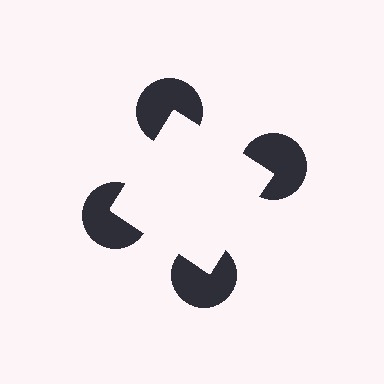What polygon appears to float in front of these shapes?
An illusory square — its edges are inferred from the aligned wedge cuts in the pac-man discs, not physically drawn.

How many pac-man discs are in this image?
There are 4 — one at each vertex of the illusory square.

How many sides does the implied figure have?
4 sides.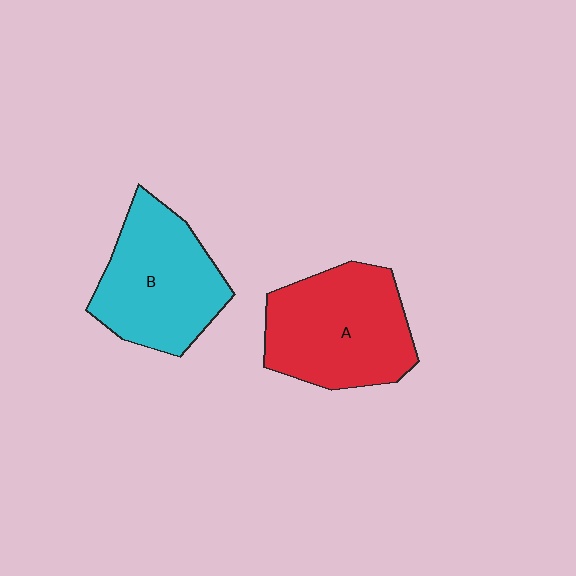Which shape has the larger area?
Shape A (red).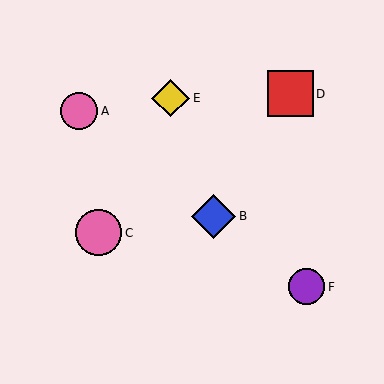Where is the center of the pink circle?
The center of the pink circle is at (99, 233).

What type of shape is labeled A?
Shape A is a pink circle.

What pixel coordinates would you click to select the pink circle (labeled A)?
Click at (79, 111) to select the pink circle A.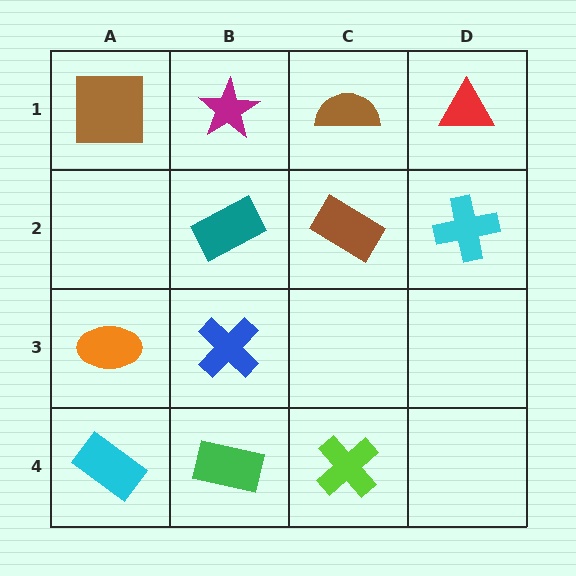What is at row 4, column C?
A lime cross.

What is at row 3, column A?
An orange ellipse.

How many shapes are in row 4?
3 shapes.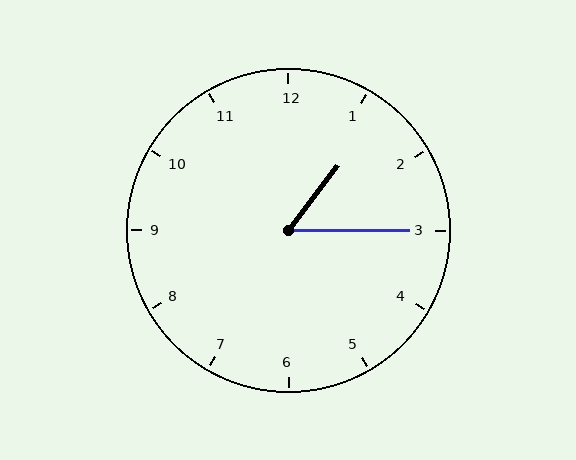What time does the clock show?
1:15.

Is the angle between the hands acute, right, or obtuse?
It is acute.